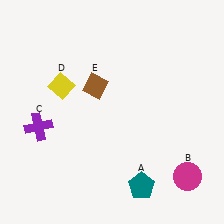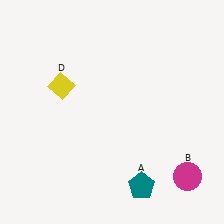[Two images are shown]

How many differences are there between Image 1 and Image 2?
There are 2 differences between the two images.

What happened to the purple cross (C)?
The purple cross (C) was removed in Image 2. It was in the bottom-left area of Image 1.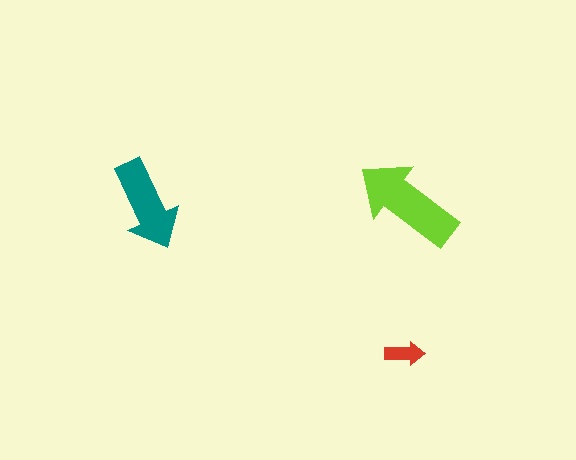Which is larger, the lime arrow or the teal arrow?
The lime one.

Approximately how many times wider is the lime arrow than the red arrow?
About 2.5 times wider.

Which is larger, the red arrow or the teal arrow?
The teal one.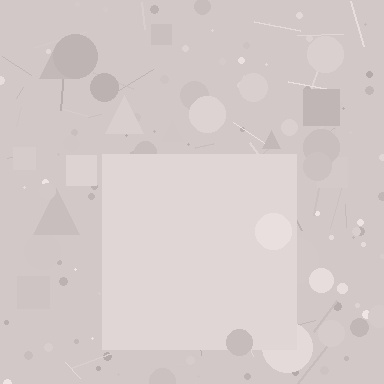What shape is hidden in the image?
A square is hidden in the image.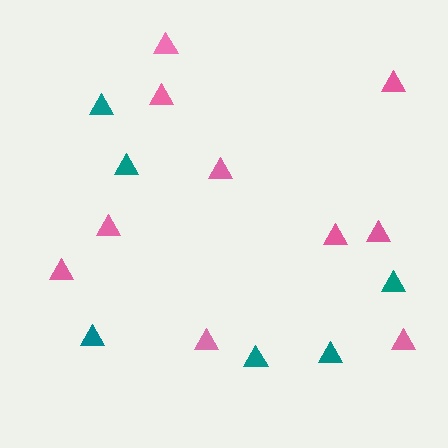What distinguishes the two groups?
There are 2 groups: one group of teal triangles (6) and one group of pink triangles (10).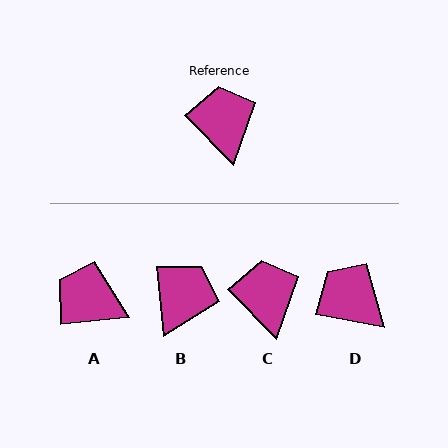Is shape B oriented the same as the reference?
No, it is off by about 40 degrees.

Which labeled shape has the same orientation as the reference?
C.